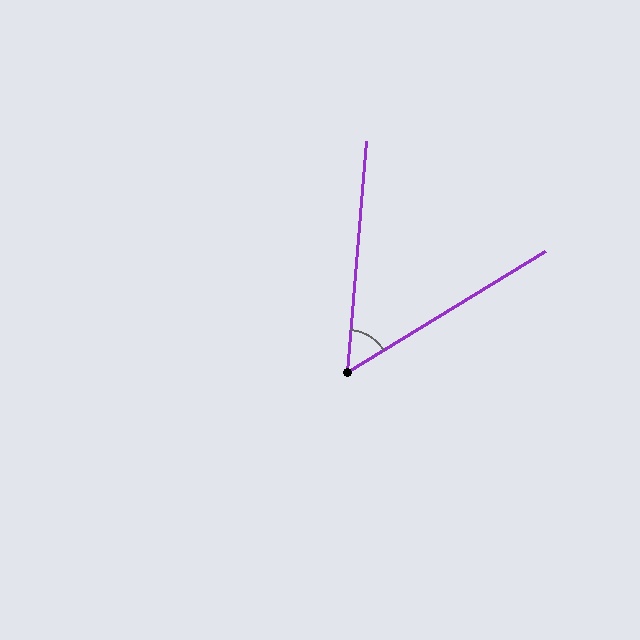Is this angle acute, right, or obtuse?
It is acute.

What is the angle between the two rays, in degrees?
Approximately 54 degrees.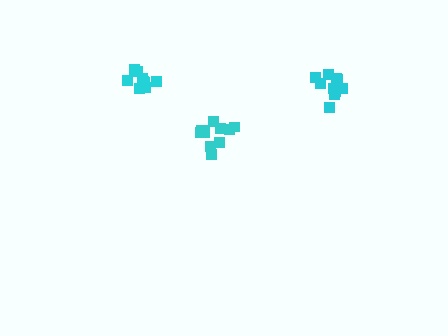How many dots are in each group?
Group 1: 10 dots, Group 2: 11 dots, Group 3: 11 dots (32 total).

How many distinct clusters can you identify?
There are 3 distinct clusters.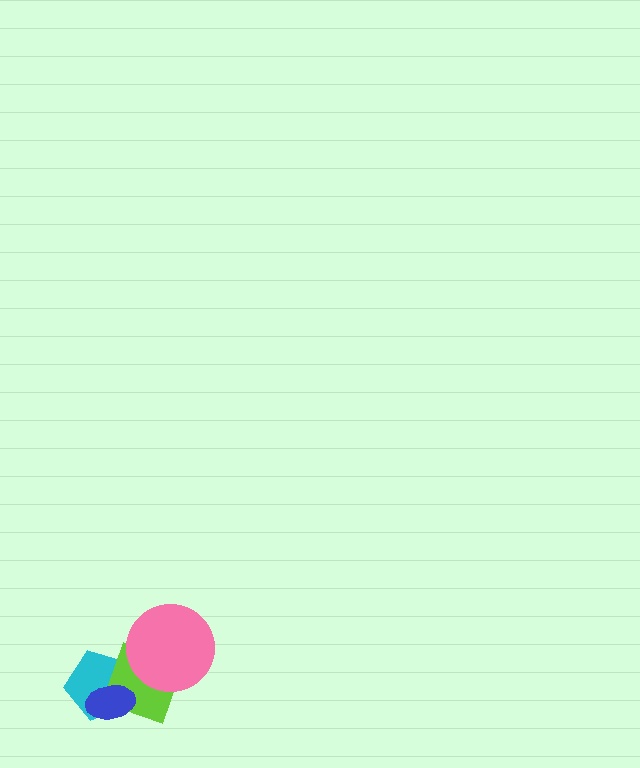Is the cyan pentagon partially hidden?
Yes, it is partially covered by another shape.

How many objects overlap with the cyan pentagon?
2 objects overlap with the cyan pentagon.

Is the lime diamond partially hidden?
Yes, it is partially covered by another shape.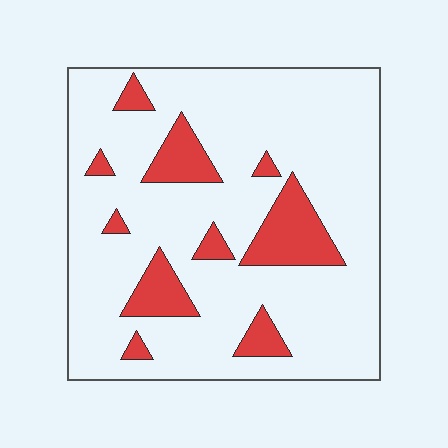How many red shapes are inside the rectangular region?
10.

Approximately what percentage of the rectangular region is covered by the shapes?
Approximately 15%.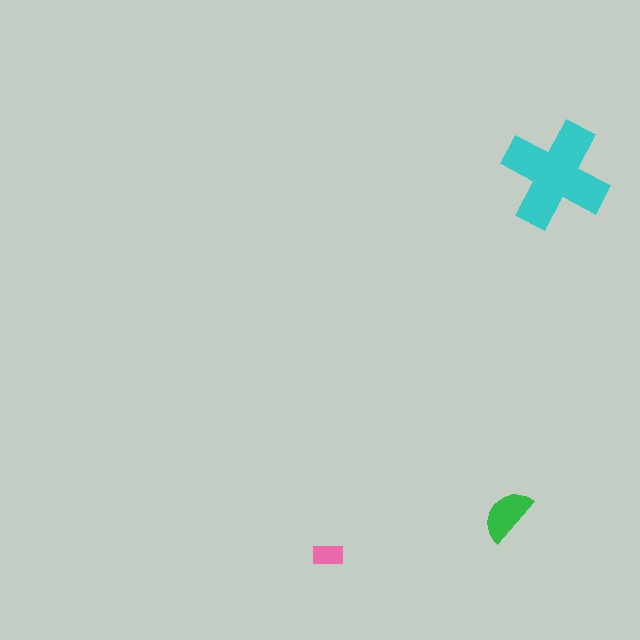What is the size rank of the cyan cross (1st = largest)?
1st.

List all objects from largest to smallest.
The cyan cross, the green semicircle, the pink rectangle.